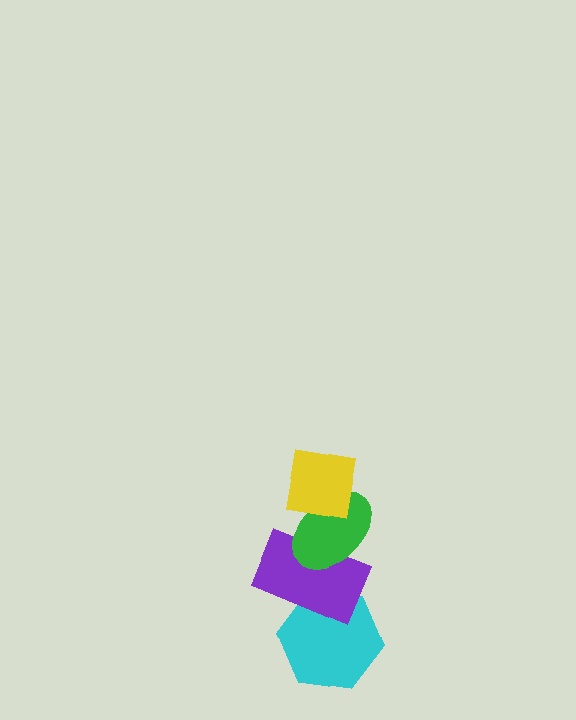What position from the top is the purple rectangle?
The purple rectangle is 3rd from the top.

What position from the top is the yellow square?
The yellow square is 1st from the top.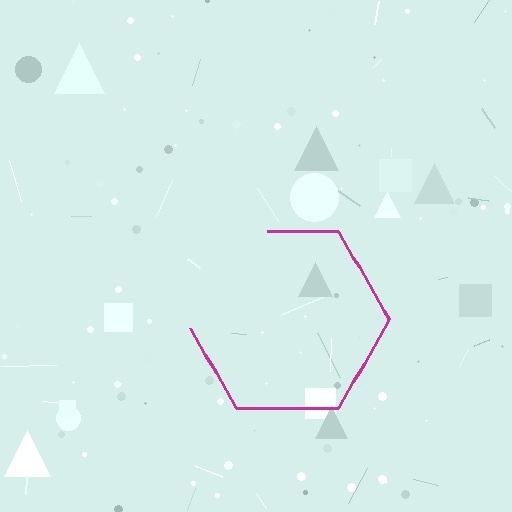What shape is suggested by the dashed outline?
The dashed outline suggests a hexagon.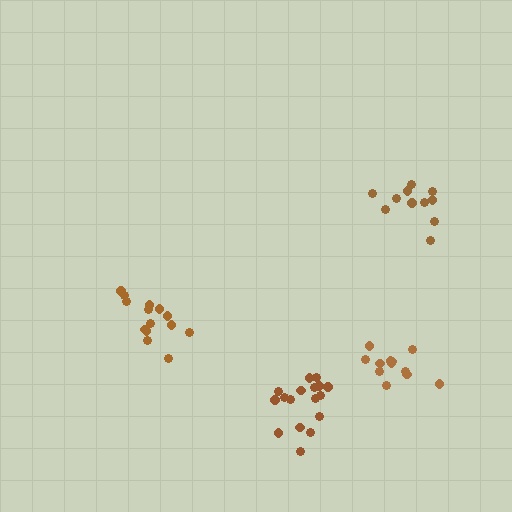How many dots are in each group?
Group 1: 12 dots, Group 2: 17 dots, Group 3: 14 dots, Group 4: 11 dots (54 total).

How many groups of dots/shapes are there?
There are 4 groups.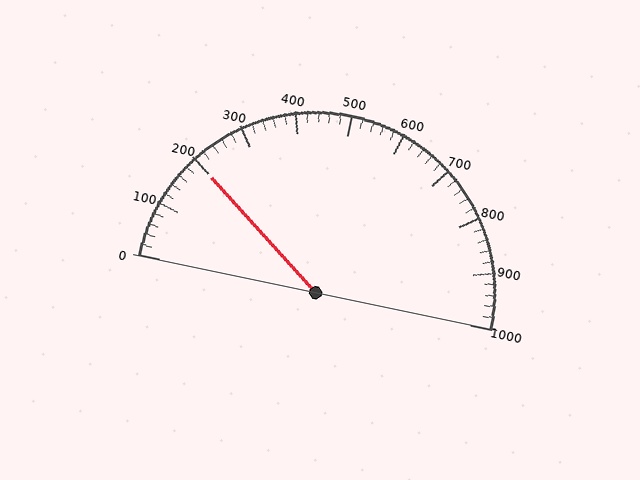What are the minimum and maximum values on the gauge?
The gauge ranges from 0 to 1000.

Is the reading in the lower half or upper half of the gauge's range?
The reading is in the lower half of the range (0 to 1000).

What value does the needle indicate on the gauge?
The needle indicates approximately 200.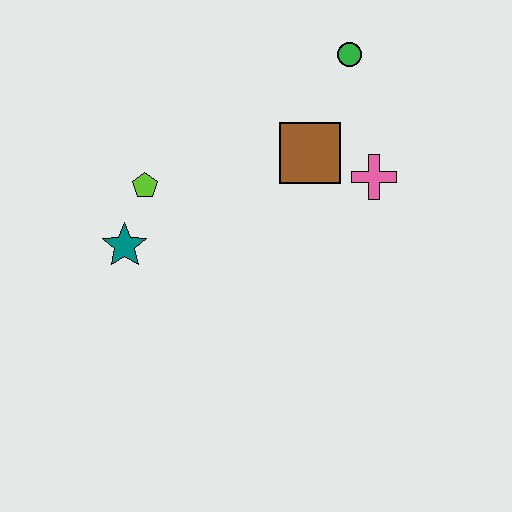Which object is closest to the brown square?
The pink cross is closest to the brown square.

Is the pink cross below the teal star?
No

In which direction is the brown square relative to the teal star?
The brown square is to the right of the teal star.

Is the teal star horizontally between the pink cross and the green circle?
No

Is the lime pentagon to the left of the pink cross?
Yes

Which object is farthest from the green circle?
The teal star is farthest from the green circle.